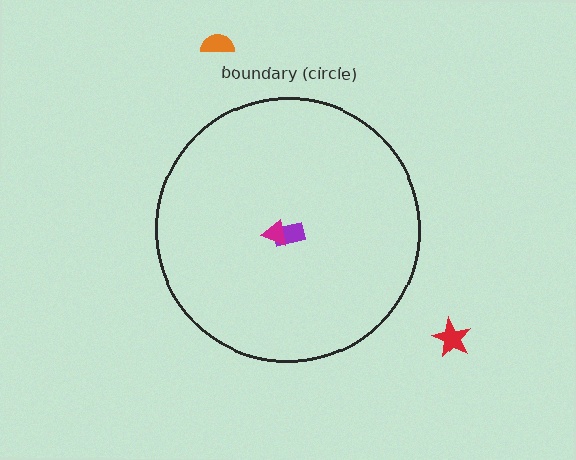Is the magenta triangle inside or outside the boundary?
Inside.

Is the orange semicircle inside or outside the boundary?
Outside.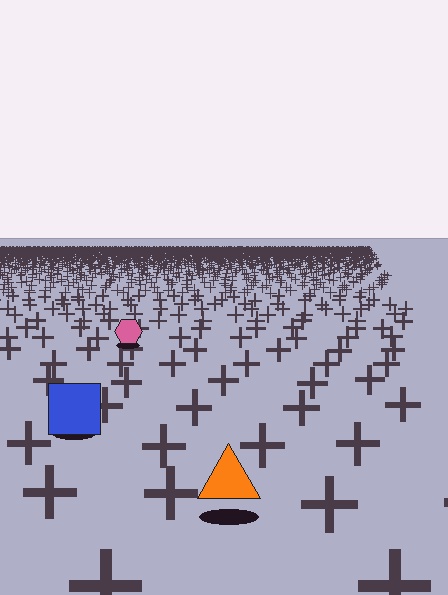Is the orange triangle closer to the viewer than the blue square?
Yes. The orange triangle is closer — you can tell from the texture gradient: the ground texture is coarser near it.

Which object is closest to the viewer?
The orange triangle is closest. The texture marks near it are larger and more spread out.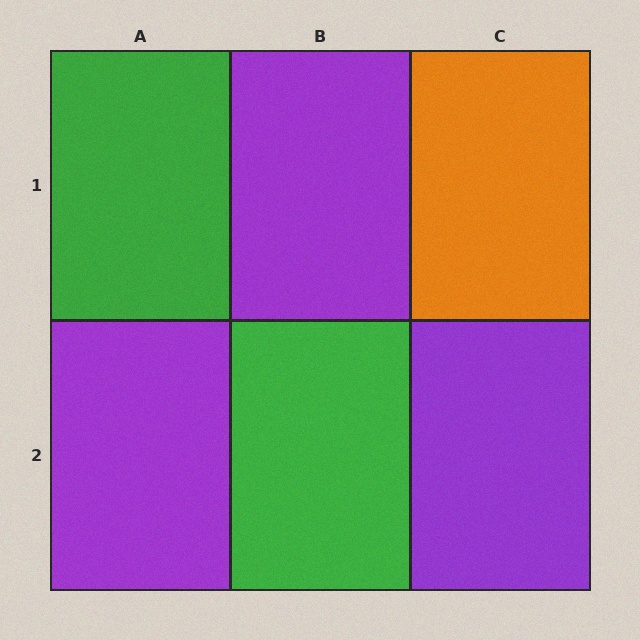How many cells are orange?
1 cell is orange.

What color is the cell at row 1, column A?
Green.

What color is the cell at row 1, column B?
Purple.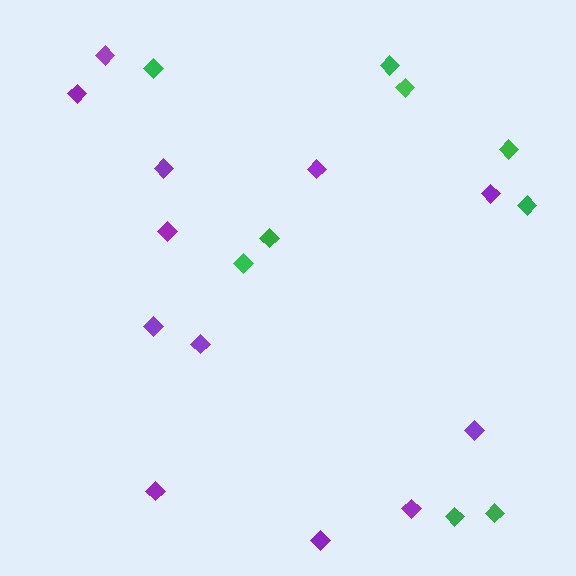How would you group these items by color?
There are 2 groups: one group of purple diamonds (12) and one group of green diamonds (9).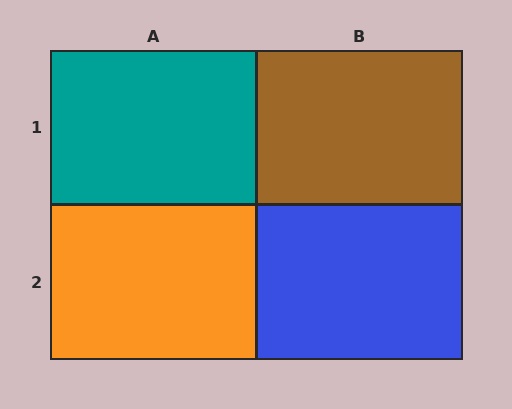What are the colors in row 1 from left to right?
Teal, brown.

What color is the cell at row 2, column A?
Orange.